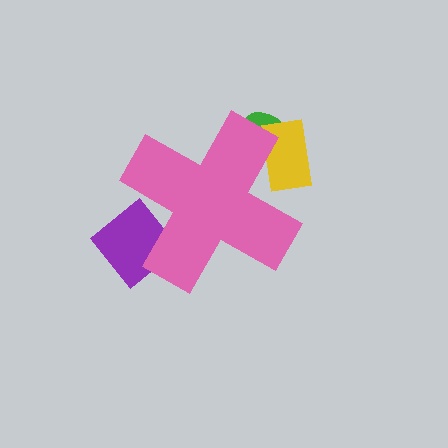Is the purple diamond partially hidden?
Yes, the purple diamond is partially hidden behind the pink cross.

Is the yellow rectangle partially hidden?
Yes, the yellow rectangle is partially hidden behind the pink cross.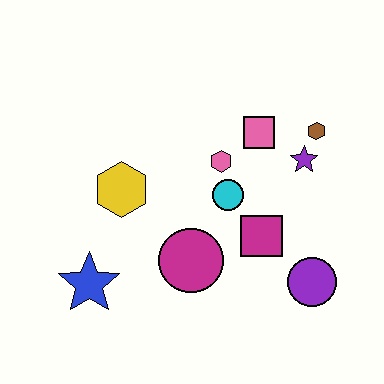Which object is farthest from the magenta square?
The blue star is farthest from the magenta square.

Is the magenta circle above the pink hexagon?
No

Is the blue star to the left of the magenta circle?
Yes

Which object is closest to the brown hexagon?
The purple star is closest to the brown hexagon.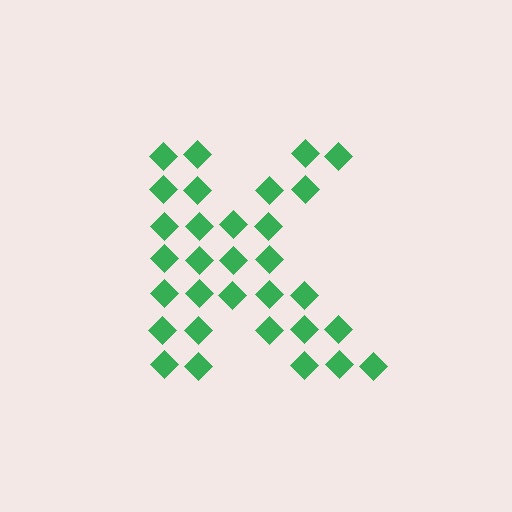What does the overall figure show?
The overall figure shows the letter K.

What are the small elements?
The small elements are diamonds.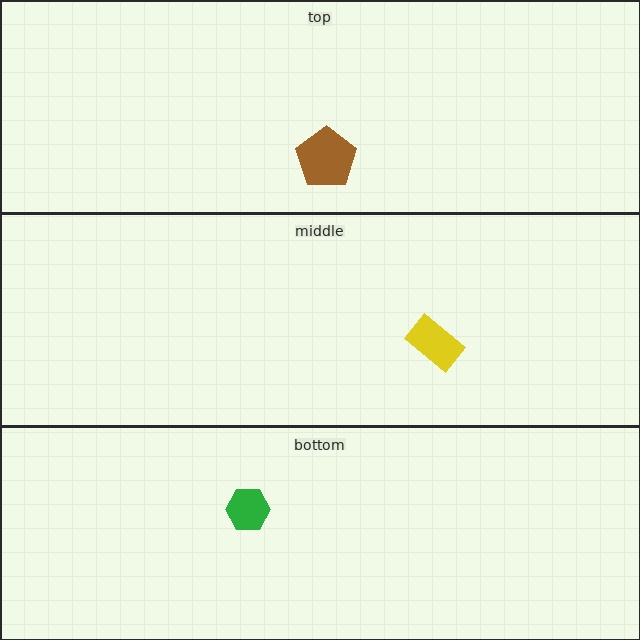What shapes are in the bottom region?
The green hexagon.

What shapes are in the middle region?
The yellow rectangle.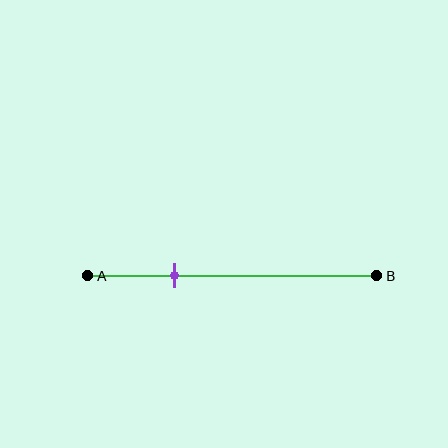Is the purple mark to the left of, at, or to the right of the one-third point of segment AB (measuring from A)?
The purple mark is to the left of the one-third point of segment AB.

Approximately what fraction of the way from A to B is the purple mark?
The purple mark is approximately 30% of the way from A to B.